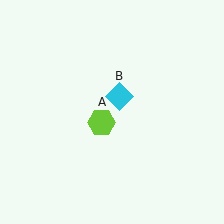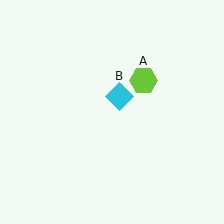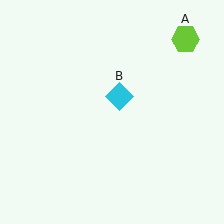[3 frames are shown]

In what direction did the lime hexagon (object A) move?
The lime hexagon (object A) moved up and to the right.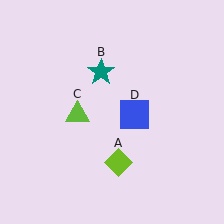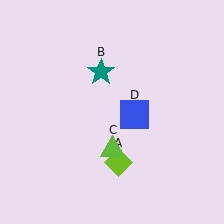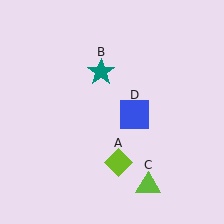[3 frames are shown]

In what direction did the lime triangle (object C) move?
The lime triangle (object C) moved down and to the right.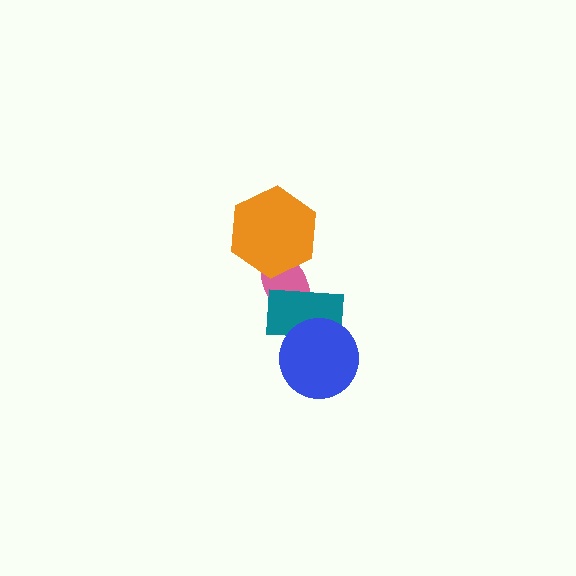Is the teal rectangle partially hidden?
Yes, it is partially covered by another shape.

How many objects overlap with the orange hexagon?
1 object overlaps with the orange hexagon.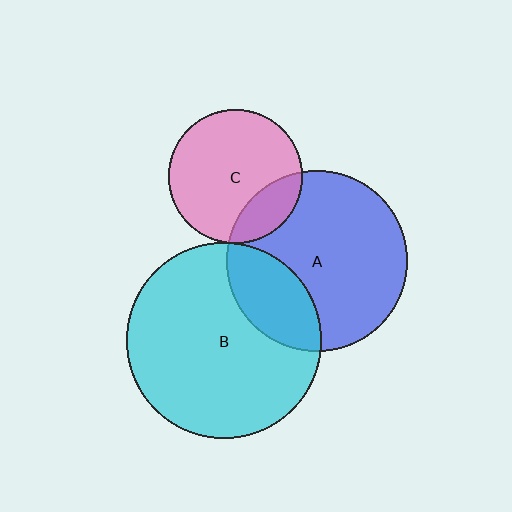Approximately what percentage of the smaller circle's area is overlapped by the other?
Approximately 5%.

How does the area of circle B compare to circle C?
Approximately 2.1 times.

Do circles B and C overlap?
Yes.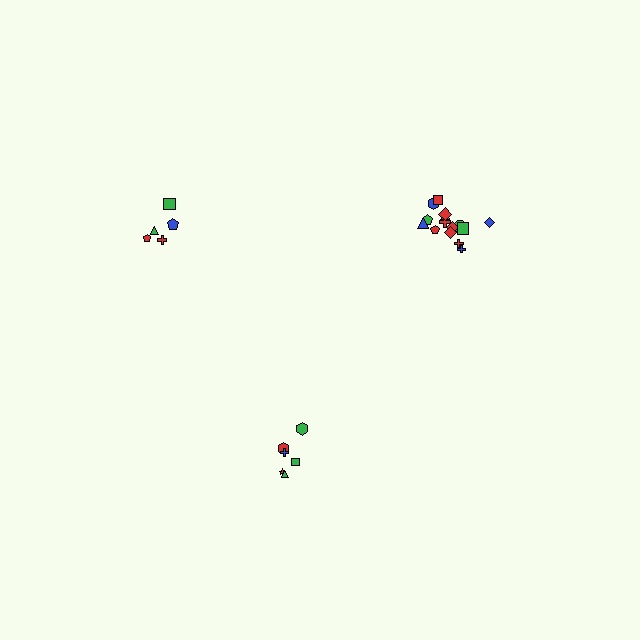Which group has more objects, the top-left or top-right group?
The top-right group.